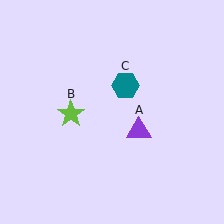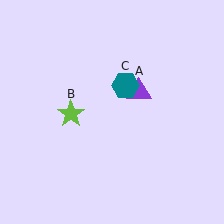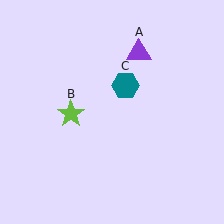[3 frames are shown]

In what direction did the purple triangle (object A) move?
The purple triangle (object A) moved up.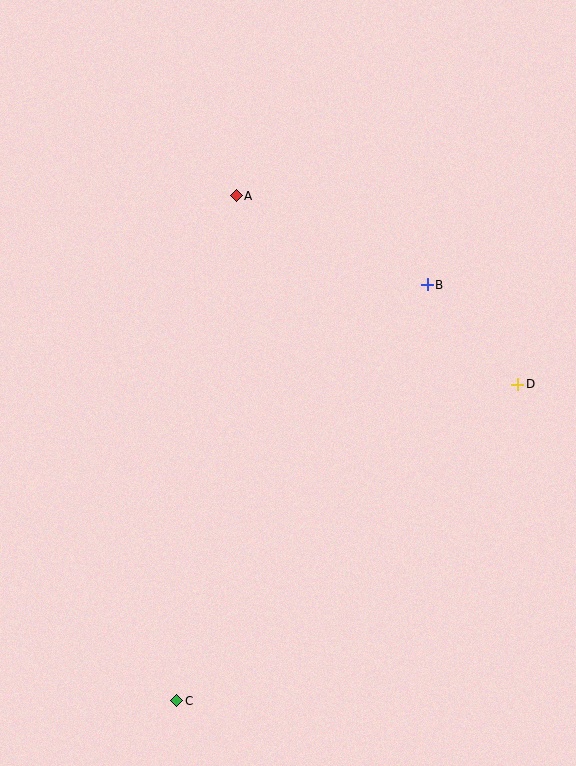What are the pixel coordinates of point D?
Point D is at (518, 384).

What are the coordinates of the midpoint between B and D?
The midpoint between B and D is at (473, 335).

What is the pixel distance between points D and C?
The distance between D and C is 466 pixels.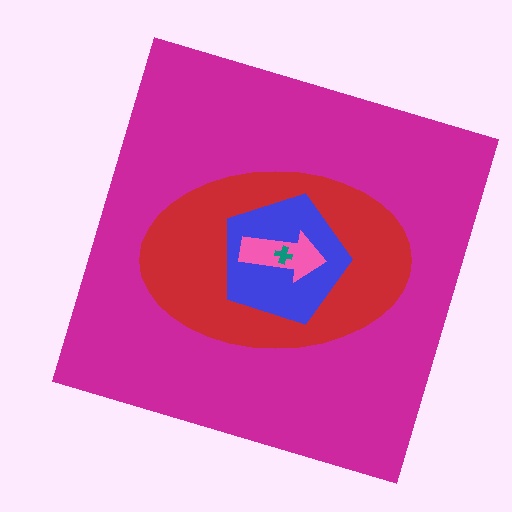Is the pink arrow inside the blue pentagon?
Yes.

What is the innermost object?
The teal cross.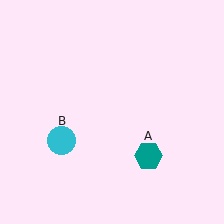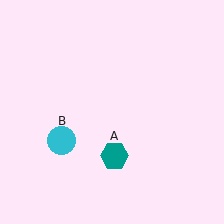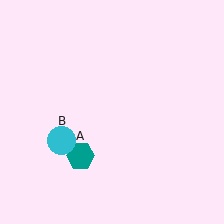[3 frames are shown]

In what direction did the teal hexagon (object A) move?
The teal hexagon (object A) moved left.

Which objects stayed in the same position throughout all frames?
Cyan circle (object B) remained stationary.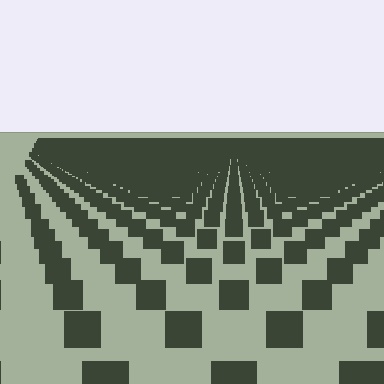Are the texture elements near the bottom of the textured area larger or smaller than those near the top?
Larger. Near the bottom, elements are closer to the viewer and appear at a bigger on-screen size.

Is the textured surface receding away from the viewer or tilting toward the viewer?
The surface is receding away from the viewer. Texture elements get smaller and denser toward the top.